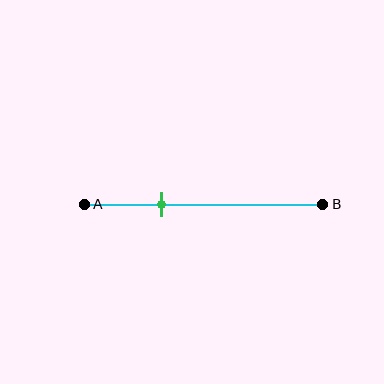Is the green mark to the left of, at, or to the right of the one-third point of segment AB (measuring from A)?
The green mark is approximately at the one-third point of segment AB.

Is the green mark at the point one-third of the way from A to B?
Yes, the mark is approximately at the one-third point.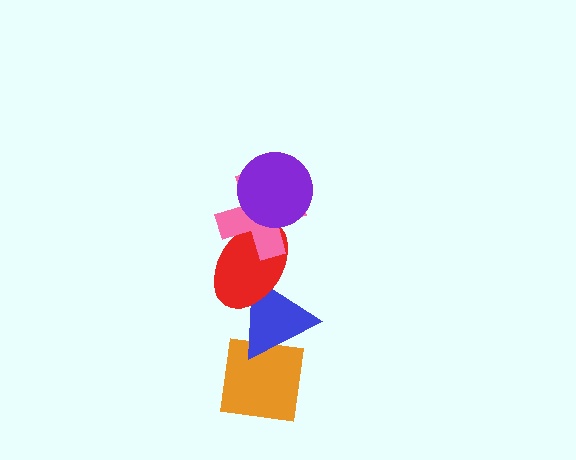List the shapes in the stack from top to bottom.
From top to bottom: the purple circle, the pink cross, the red ellipse, the blue triangle, the orange square.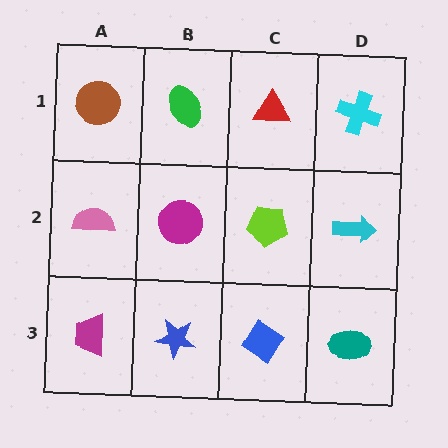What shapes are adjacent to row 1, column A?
A pink semicircle (row 2, column A), a green ellipse (row 1, column B).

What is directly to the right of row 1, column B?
A red triangle.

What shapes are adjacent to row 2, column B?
A green ellipse (row 1, column B), a blue star (row 3, column B), a pink semicircle (row 2, column A), a lime pentagon (row 2, column C).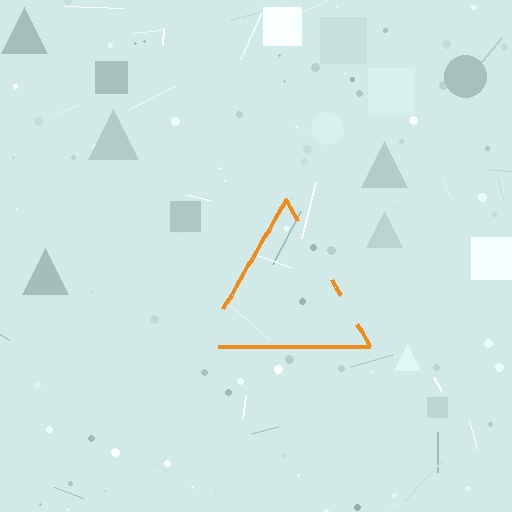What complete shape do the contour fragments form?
The contour fragments form a triangle.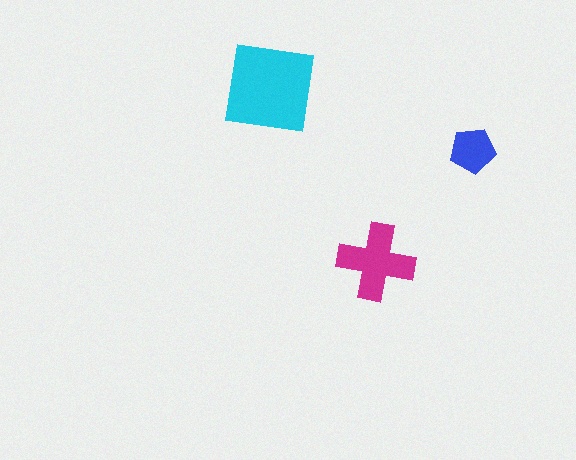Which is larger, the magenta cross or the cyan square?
The cyan square.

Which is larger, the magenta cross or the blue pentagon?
The magenta cross.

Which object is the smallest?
The blue pentagon.